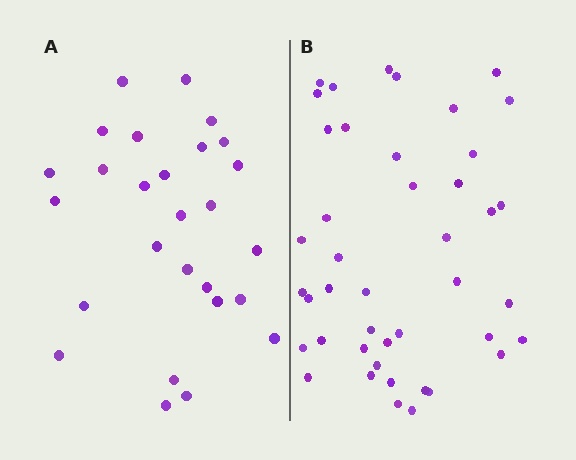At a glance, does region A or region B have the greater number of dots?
Region B (the right region) has more dots.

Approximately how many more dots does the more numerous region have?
Region B has approximately 15 more dots than region A.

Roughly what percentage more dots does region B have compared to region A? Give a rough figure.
About 60% more.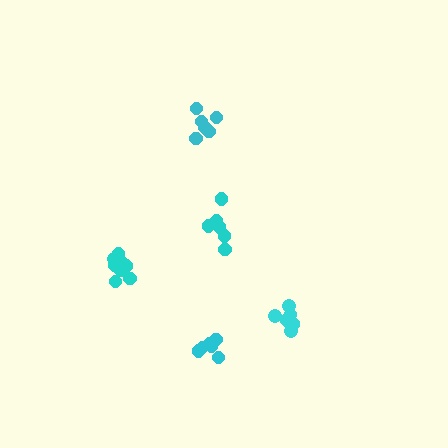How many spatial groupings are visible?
There are 5 spatial groupings.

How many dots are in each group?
Group 1: 9 dots, Group 2: 6 dots, Group 3: 6 dots, Group 4: 6 dots, Group 5: 6 dots (33 total).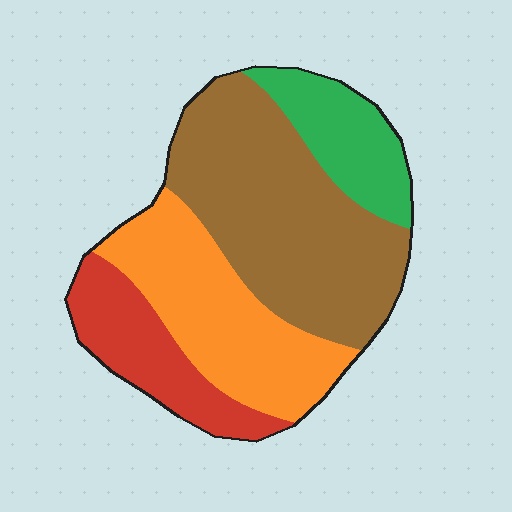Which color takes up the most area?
Brown, at roughly 40%.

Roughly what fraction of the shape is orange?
Orange covers around 30% of the shape.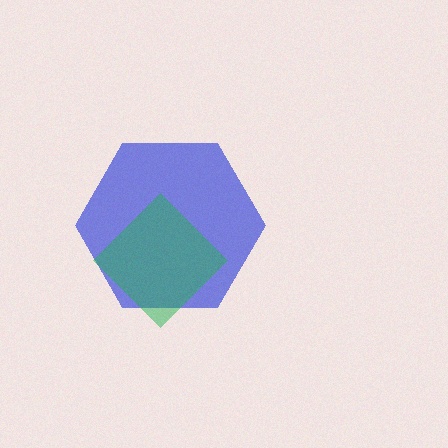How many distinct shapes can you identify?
There are 2 distinct shapes: a blue hexagon, a green diamond.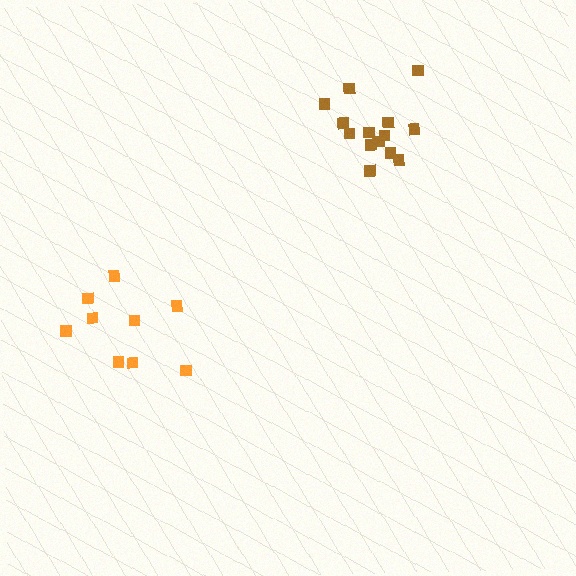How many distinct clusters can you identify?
There are 2 distinct clusters.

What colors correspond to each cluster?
The clusters are colored: orange, brown.